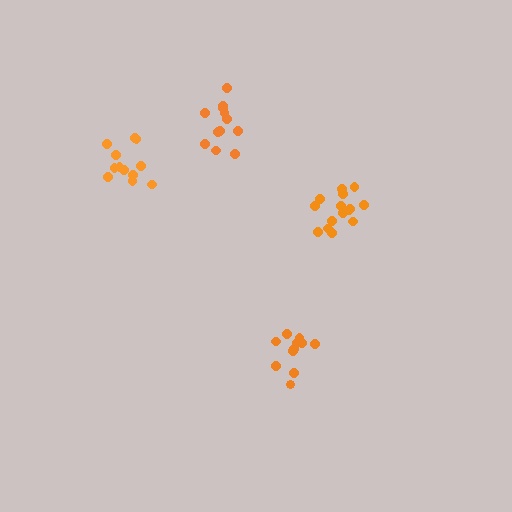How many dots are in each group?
Group 1: 11 dots, Group 2: 15 dots, Group 3: 12 dots, Group 4: 12 dots (50 total).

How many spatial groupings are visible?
There are 4 spatial groupings.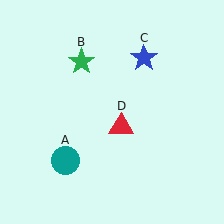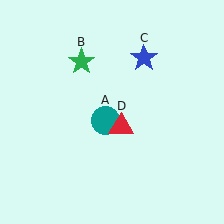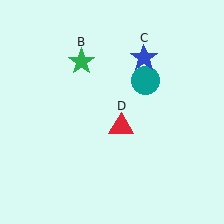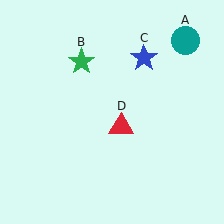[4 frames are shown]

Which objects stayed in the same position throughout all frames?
Green star (object B) and blue star (object C) and red triangle (object D) remained stationary.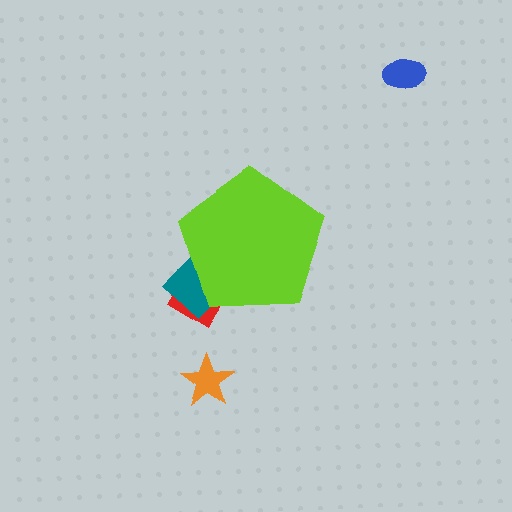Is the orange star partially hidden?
No, the orange star is fully visible.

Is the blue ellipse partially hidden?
No, the blue ellipse is fully visible.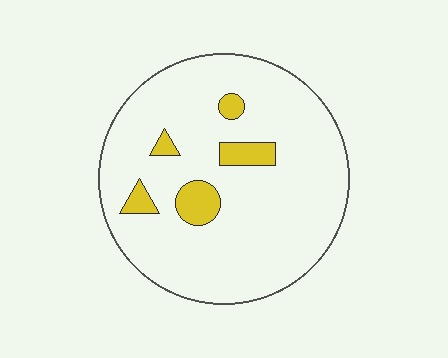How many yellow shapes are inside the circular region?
5.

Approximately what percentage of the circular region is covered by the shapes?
Approximately 10%.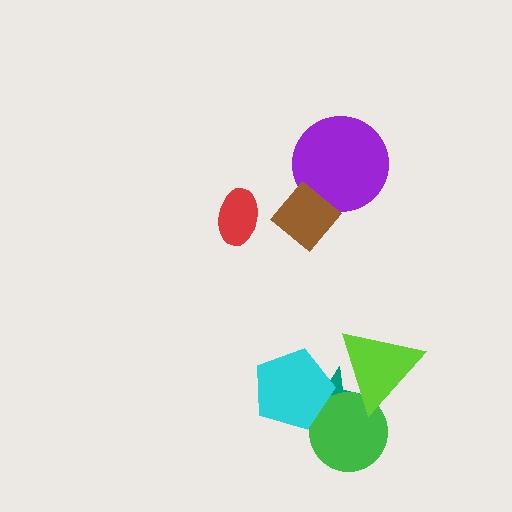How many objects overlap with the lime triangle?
2 objects overlap with the lime triangle.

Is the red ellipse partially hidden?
No, no other shape covers it.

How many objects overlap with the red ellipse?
0 objects overlap with the red ellipse.